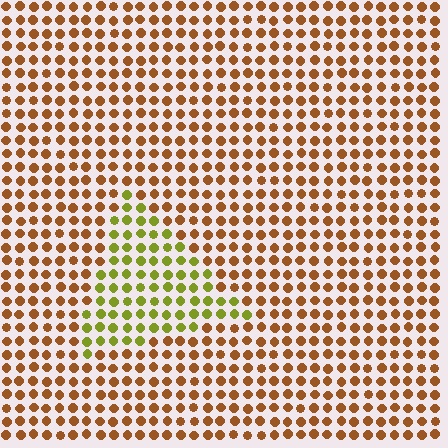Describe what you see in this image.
The image is filled with small brown elements in a uniform arrangement. A triangle-shaped region is visible where the elements are tinted to a slightly different hue, forming a subtle color boundary.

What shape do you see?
I see a triangle.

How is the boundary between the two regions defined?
The boundary is defined purely by a slight shift in hue (about 49 degrees). Spacing, size, and orientation are identical on both sides.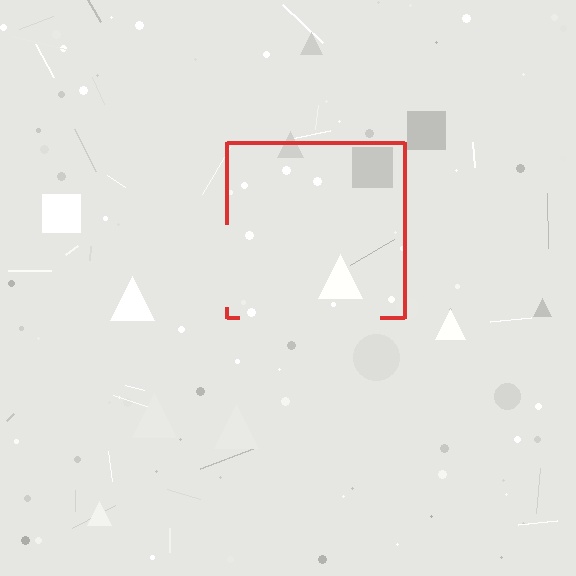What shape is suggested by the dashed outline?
The dashed outline suggests a square.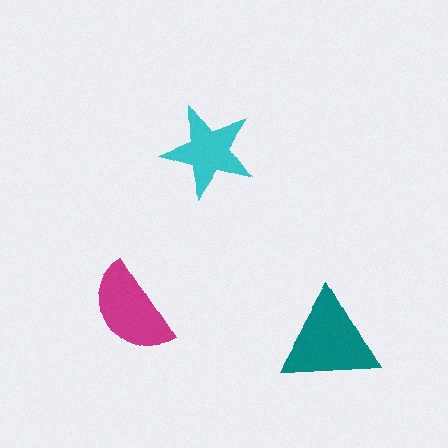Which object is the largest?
The teal triangle.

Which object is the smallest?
The cyan star.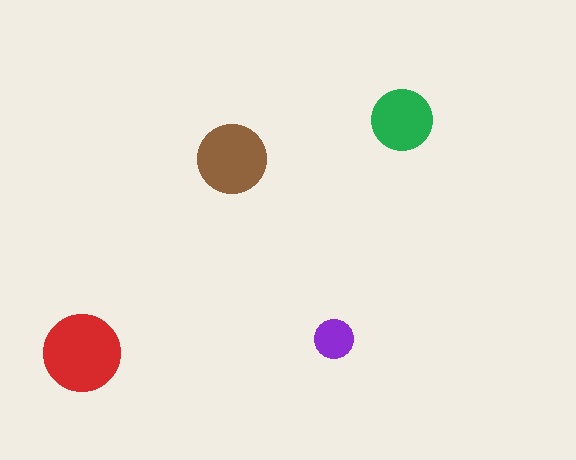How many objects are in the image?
There are 4 objects in the image.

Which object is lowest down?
The red circle is bottommost.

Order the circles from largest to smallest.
the red one, the brown one, the green one, the purple one.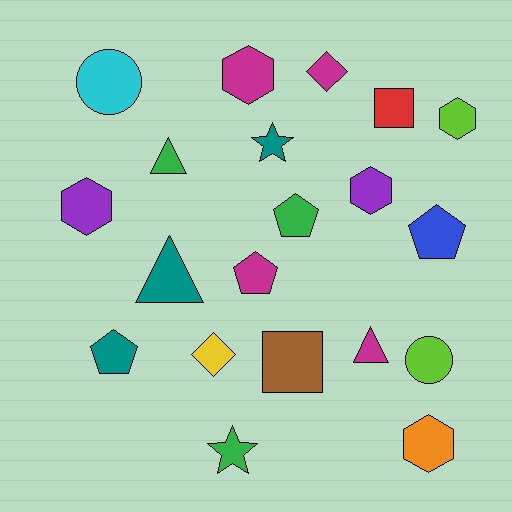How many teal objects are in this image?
There are 3 teal objects.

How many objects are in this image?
There are 20 objects.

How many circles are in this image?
There are 2 circles.